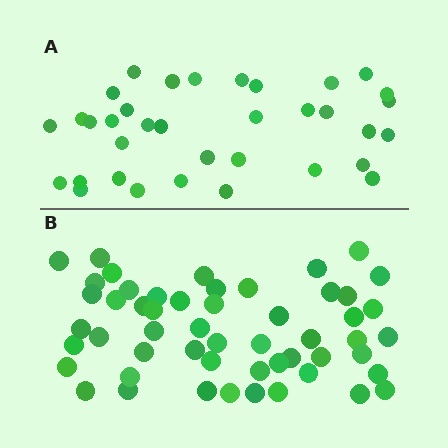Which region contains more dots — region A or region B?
Region B (the bottom region) has more dots.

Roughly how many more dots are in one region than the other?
Region B has approximately 20 more dots than region A.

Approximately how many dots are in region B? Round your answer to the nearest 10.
About 50 dots. (The exact count is 53, which rounds to 50.)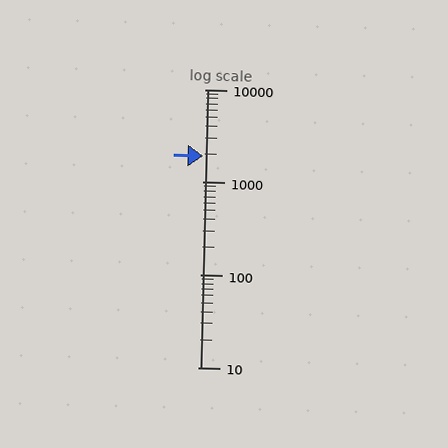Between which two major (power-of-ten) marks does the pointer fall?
The pointer is between 1000 and 10000.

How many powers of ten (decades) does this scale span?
The scale spans 3 decades, from 10 to 10000.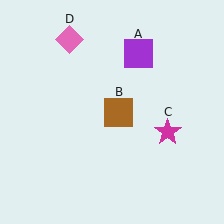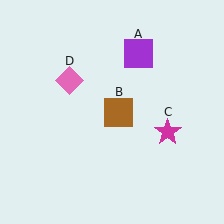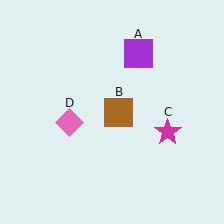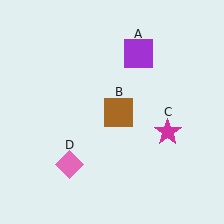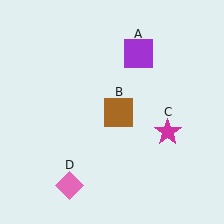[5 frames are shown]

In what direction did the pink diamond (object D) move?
The pink diamond (object D) moved down.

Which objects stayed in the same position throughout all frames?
Purple square (object A) and brown square (object B) and magenta star (object C) remained stationary.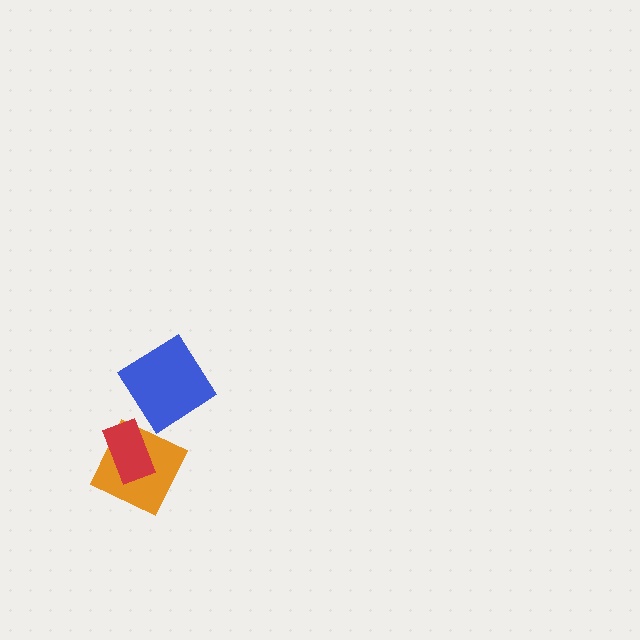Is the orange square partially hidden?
Yes, it is partially covered by another shape.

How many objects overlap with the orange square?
1 object overlaps with the orange square.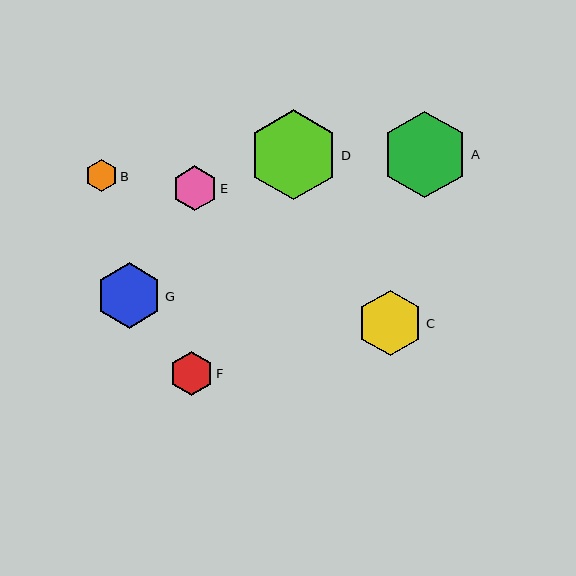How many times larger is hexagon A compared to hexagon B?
Hexagon A is approximately 2.7 times the size of hexagon B.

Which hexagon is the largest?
Hexagon D is the largest with a size of approximately 90 pixels.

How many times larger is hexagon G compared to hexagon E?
Hexagon G is approximately 1.5 times the size of hexagon E.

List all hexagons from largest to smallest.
From largest to smallest: D, A, G, C, E, F, B.